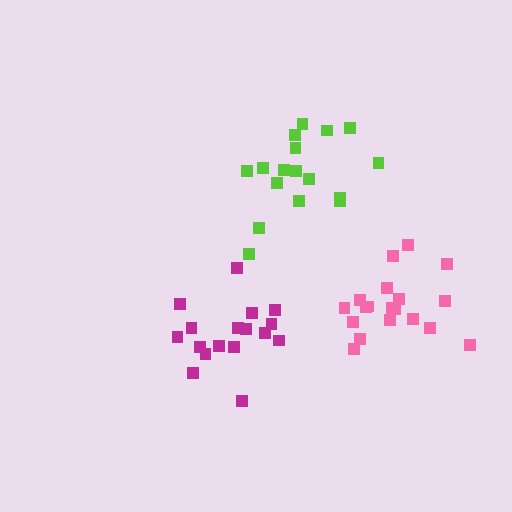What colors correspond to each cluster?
The clusters are colored: magenta, pink, lime.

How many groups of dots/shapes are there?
There are 3 groups.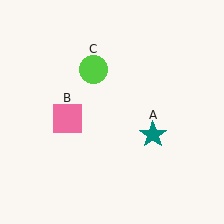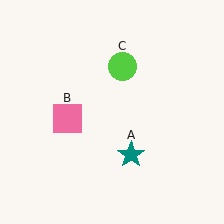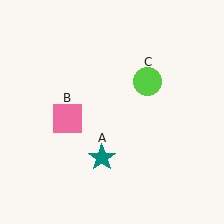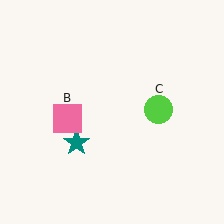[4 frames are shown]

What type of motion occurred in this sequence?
The teal star (object A), lime circle (object C) rotated clockwise around the center of the scene.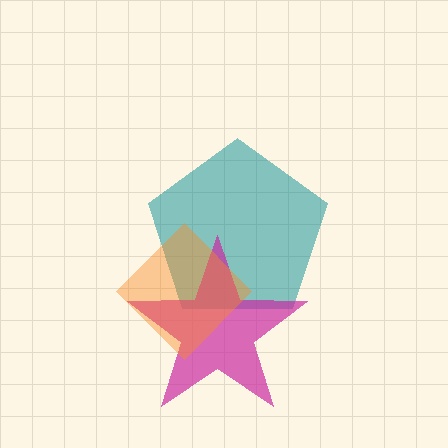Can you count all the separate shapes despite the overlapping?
Yes, there are 3 separate shapes.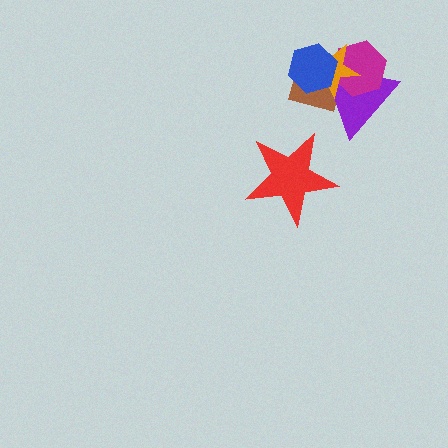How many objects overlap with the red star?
0 objects overlap with the red star.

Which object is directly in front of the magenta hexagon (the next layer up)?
The orange star is directly in front of the magenta hexagon.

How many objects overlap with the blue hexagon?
4 objects overlap with the blue hexagon.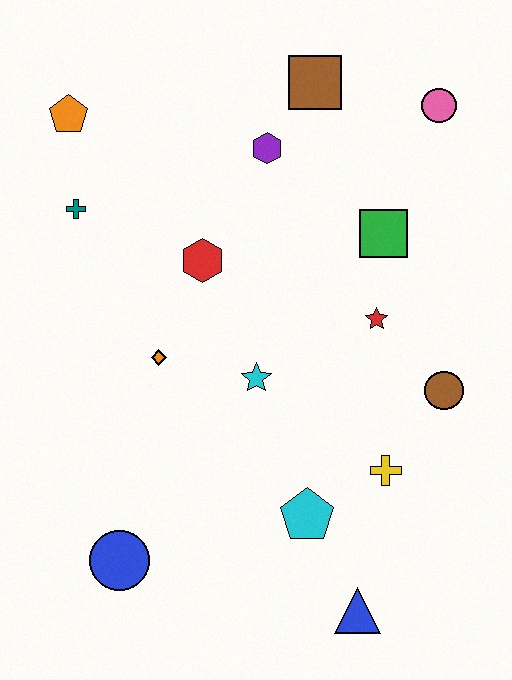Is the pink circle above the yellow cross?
Yes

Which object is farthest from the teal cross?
The blue triangle is farthest from the teal cross.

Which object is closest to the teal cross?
The orange pentagon is closest to the teal cross.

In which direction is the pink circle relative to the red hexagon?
The pink circle is to the right of the red hexagon.